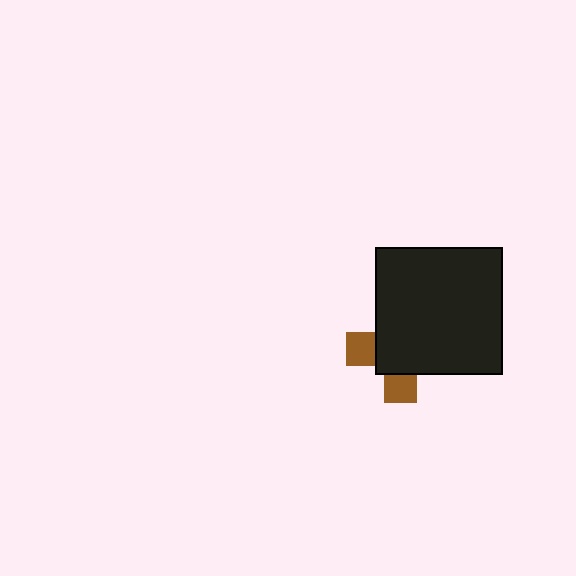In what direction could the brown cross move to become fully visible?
The brown cross could move toward the lower-left. That would shift it out from behind the black square entirely.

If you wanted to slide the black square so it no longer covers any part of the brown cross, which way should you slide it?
Slide it toward the upper-right — that is the most direct way to separate the two shapes.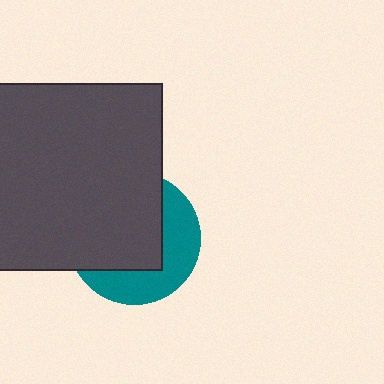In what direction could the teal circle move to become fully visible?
The teal circle could move toward the lower-right. That would shift it out from behind the dark gray square entirely.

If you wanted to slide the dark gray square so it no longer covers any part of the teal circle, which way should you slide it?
Slide it toward the upper-left — that is the most direct way to separate the two shapes.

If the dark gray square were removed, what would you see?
You would see the complete teal circle.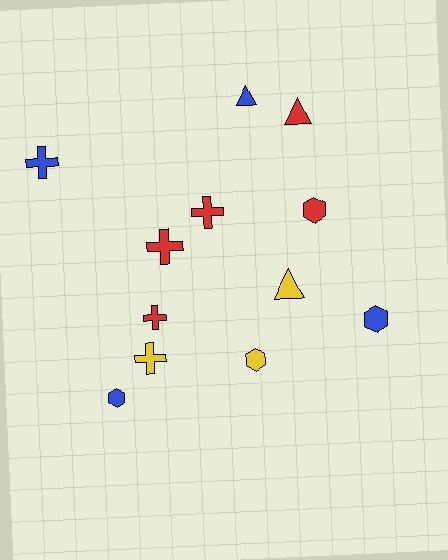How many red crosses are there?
There are 3 red crosses.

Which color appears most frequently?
Red, with 5 objects.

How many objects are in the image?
There are 12 objects.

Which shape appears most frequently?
Cross, with 5 objects.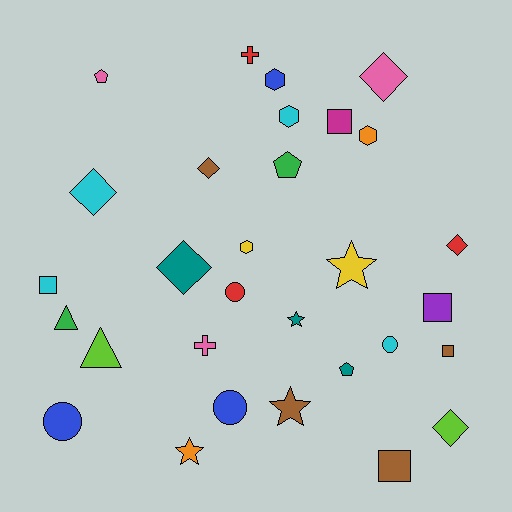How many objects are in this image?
There are 30 objects.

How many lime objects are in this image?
There are 2 lime objects.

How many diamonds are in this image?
There are 6 diamonds.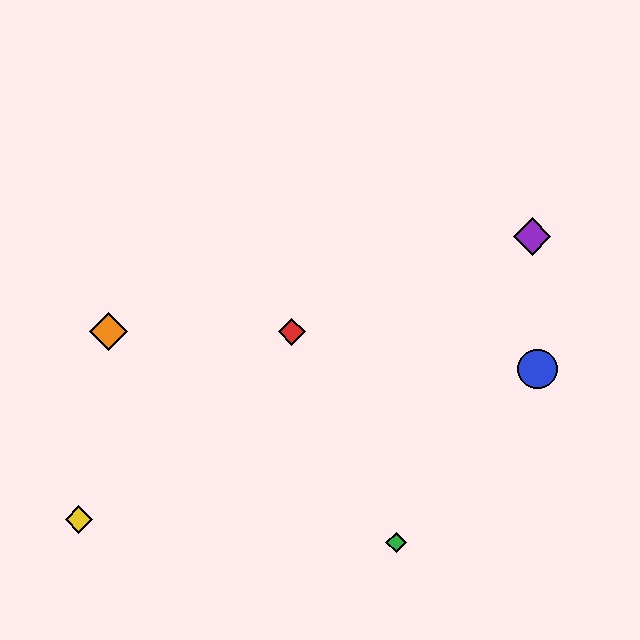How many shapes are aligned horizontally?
2 shapes (the red diamond, the orange diamond) are aligned horizontally.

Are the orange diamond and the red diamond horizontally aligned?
Yes, both are at y≈332.